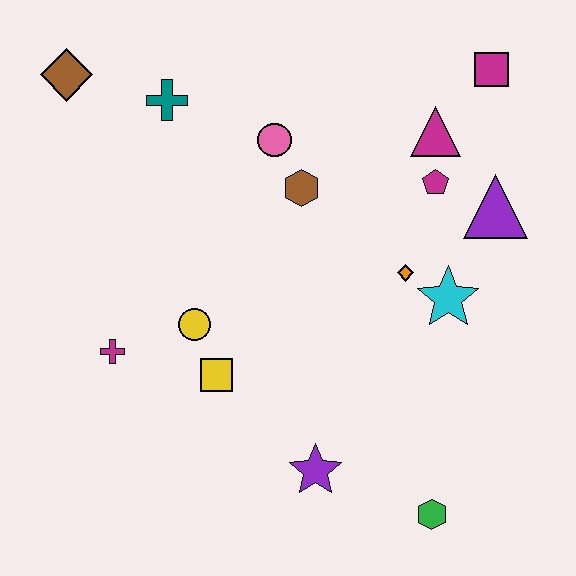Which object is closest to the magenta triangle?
The magenta pentagon is closest to the magenta triangle.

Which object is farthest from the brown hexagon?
The green hexagon is farthest from the brown hexagon.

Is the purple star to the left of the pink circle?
No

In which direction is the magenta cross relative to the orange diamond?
The magenta cross is to the left of the orange diamond.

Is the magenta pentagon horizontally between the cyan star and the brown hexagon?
Yes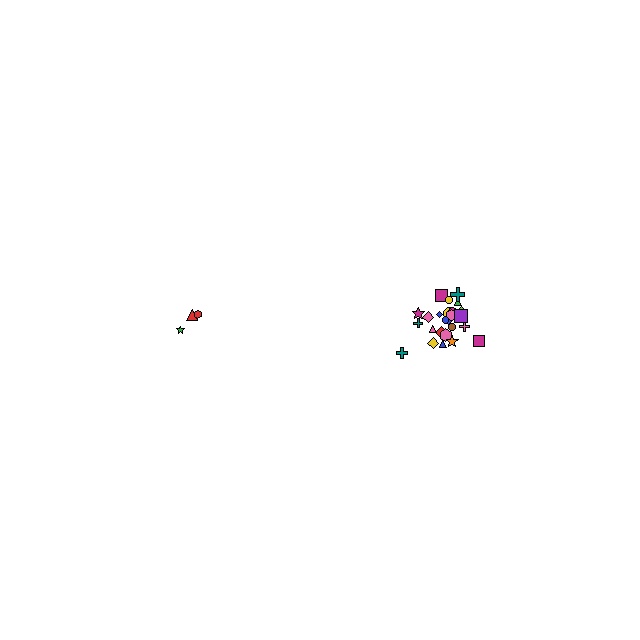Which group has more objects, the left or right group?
The right group.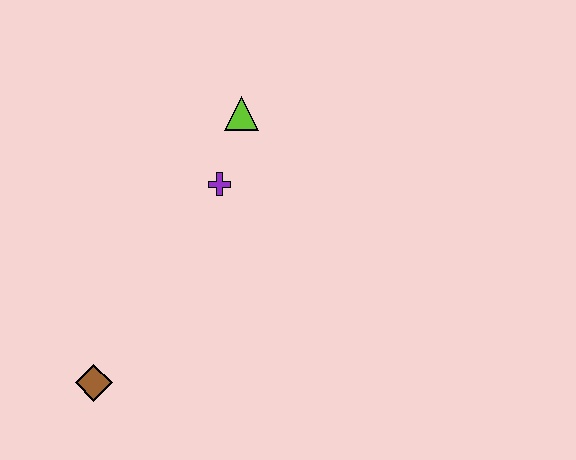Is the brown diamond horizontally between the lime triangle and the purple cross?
No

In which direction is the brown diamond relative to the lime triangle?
The brown diamond is below the lime triangle.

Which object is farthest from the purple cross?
The brown diamond is farthest from the purple cross.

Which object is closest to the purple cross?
The lime triangle is closest to the purple cross.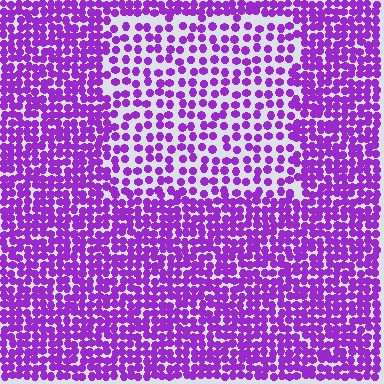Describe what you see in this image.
The image contains small purple elements arranged at two different densities. A rectangle-shaped region is visible where the elements are less densely packed than the surrounding area.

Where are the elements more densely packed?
The elements are more densely packed outside the rectangle boundary.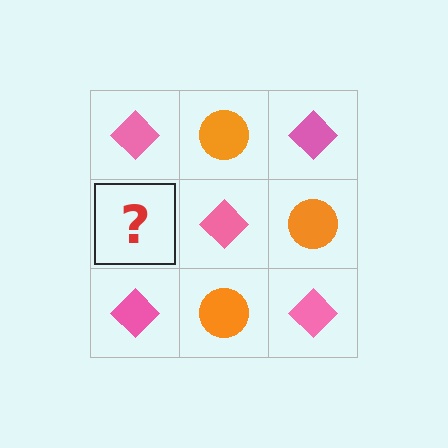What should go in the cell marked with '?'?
The missing cell should contain an orange circle.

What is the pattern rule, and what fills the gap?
The rule is that it alternates pink diamond and orange circle in a checkerboard pattern. The gap should be filled with an orange circle.